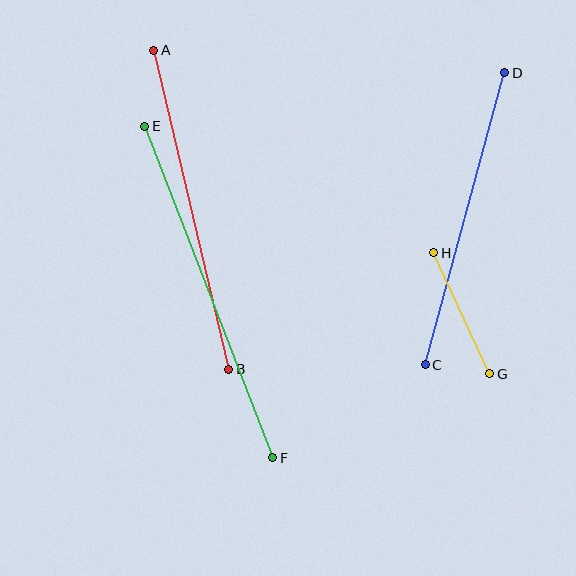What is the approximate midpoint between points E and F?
The midpoint is at approximately (209, 292) pixels.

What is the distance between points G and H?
The distance is approximately 133 pixels.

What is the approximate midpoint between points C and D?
The midpoint is at approximately (465, 219) pixels.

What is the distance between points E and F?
The distance is approximately 355 pixels.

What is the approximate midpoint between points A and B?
The midpoint is at approximately (191, 210) pixels.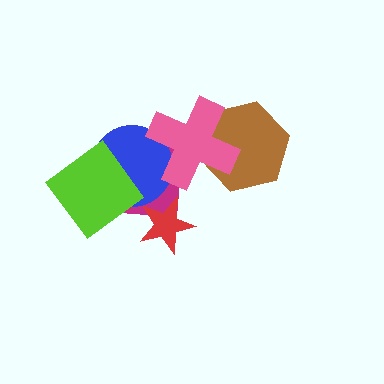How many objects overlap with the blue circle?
3 objects overlap with the blue circle.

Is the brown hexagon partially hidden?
Yes, it is partially covered by another shape.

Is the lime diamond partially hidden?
No, no other shape covers it.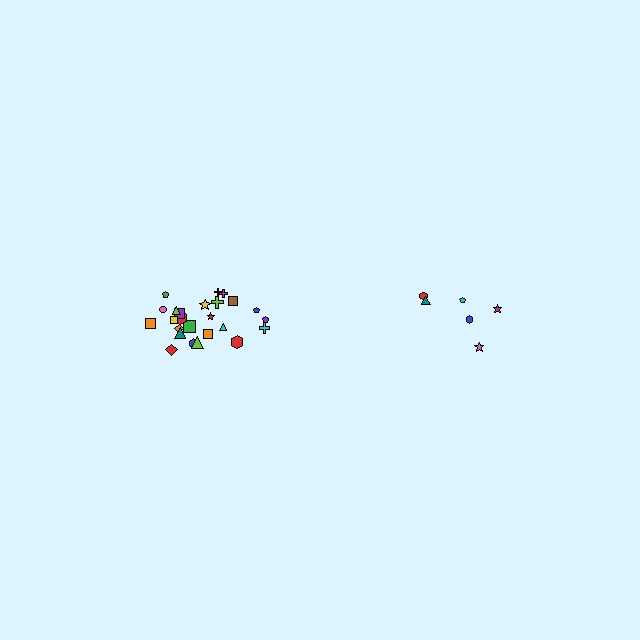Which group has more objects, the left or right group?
The left group.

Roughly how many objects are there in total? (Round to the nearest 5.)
Roughly 30 objects in total.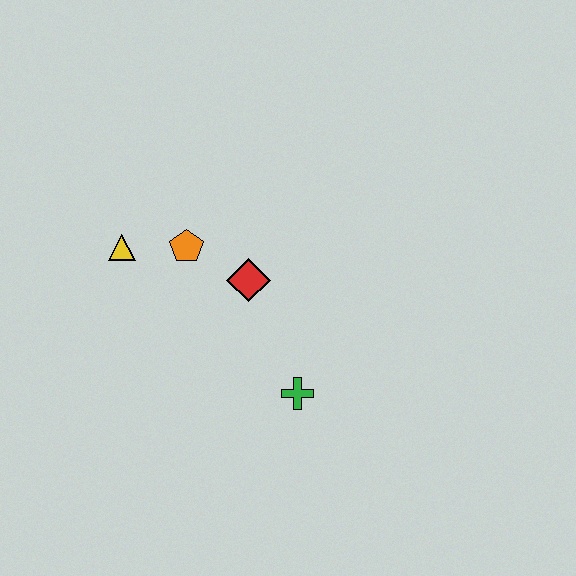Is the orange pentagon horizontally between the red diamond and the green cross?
No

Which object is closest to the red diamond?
The orange pentagon is closest to the red diamond.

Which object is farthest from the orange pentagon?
The green cross is farthest from the orange pentagon.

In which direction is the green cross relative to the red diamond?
The green cross is below the red diamond.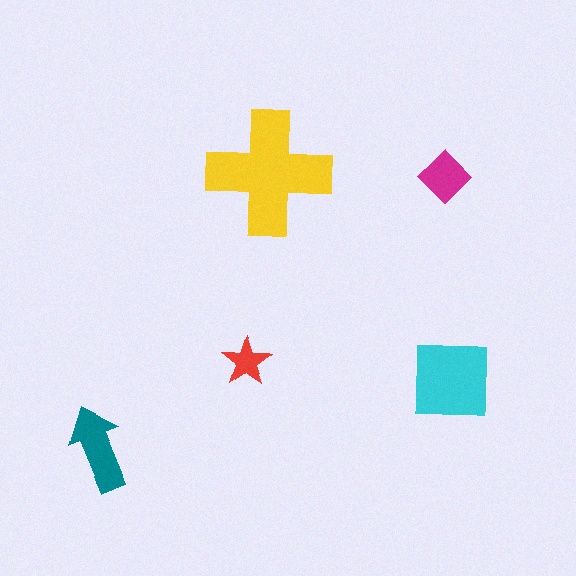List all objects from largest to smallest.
The yellow cross, the cyan square, the teal arrow, the magenta diamond, the red star.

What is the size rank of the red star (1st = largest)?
5th.